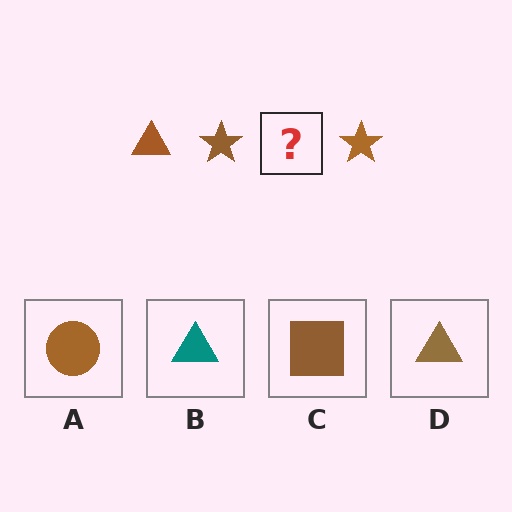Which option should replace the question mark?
Option D.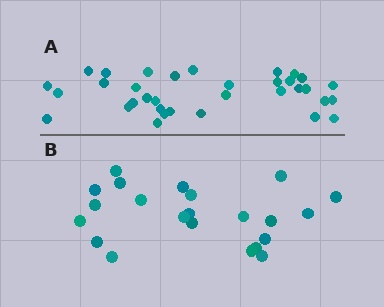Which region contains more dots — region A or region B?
Region A (the top region) has more dots.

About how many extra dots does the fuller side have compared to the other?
Region A has roughly 12 or so more dots than region B.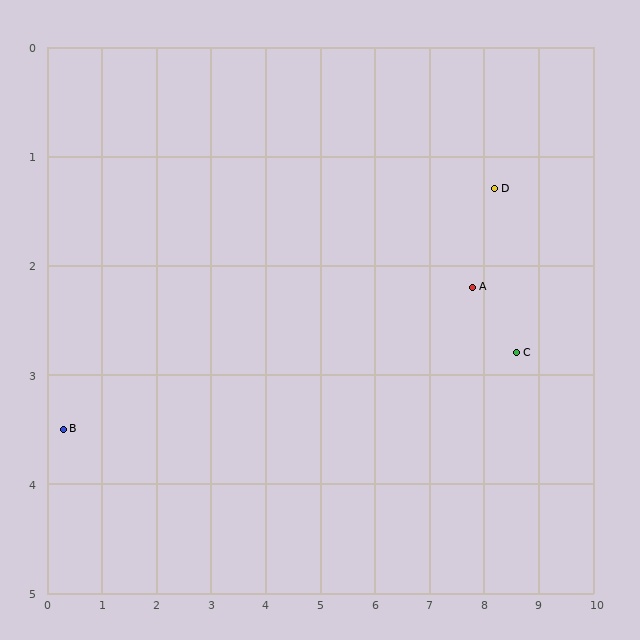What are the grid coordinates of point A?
Point A is at approximately (7.8, 2.2).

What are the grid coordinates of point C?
Point C is at approximately (8.6, 2.8).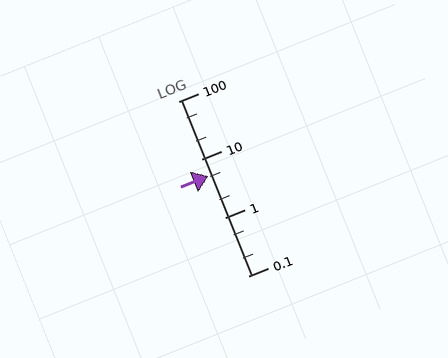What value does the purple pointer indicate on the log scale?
The pointer indicates approximately 5.1.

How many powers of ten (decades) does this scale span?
The scale spans 3 decades, from 0.1 to 100.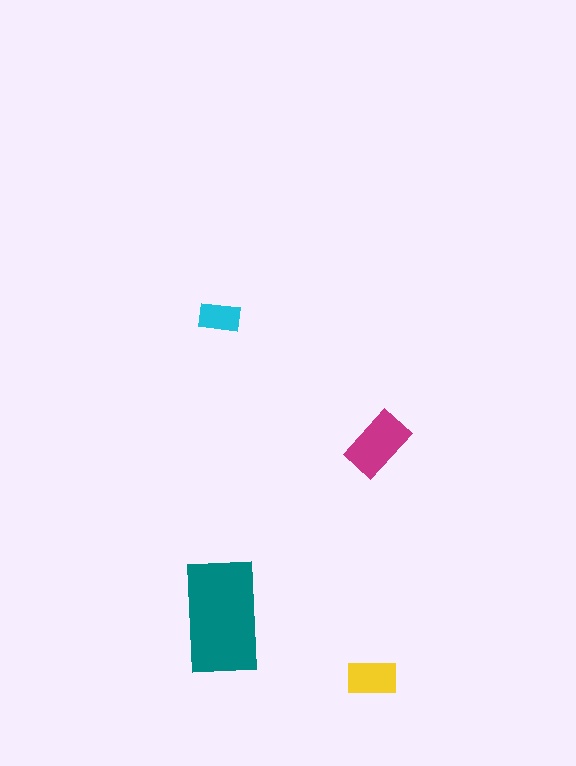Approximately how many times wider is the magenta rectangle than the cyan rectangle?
About 1.5 times wider.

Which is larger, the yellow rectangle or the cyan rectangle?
The yellow one.